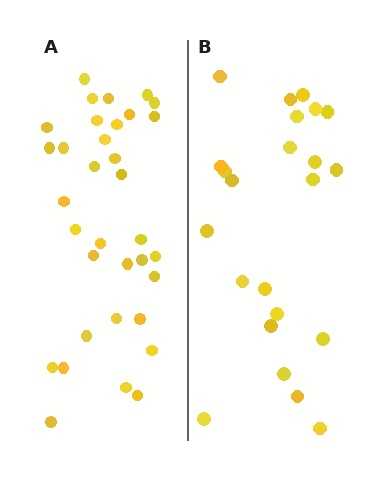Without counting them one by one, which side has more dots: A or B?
Region A (the left region) has more dots.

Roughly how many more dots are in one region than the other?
Region A has roughly 12 or so more dots than region B.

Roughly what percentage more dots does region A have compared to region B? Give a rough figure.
About 50% more.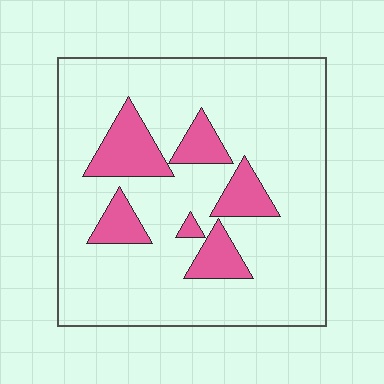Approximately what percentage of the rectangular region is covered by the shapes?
Approximately 15%.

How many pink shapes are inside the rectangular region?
6.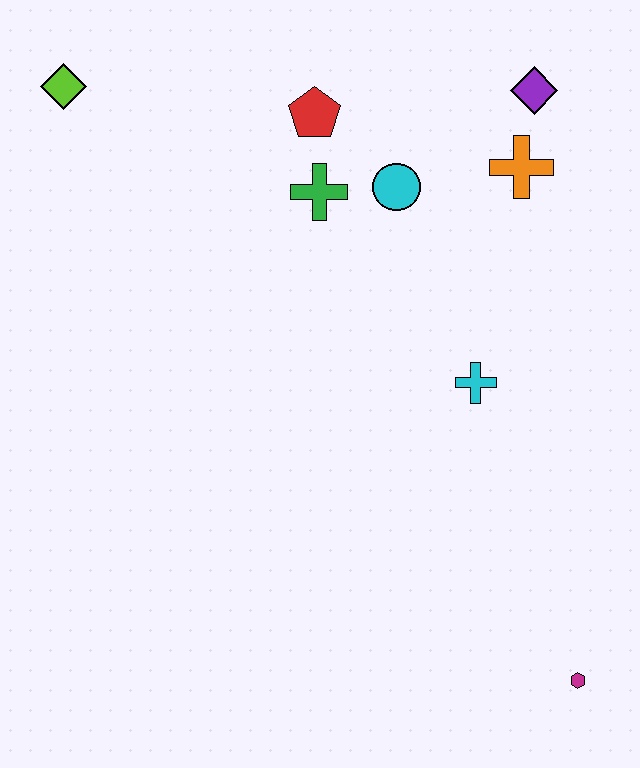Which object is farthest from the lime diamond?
The magenta hexagon is farthest from the lime diamond.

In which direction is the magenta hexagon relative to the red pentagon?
The magenta hexagon is below the red pentagon.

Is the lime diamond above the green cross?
Yes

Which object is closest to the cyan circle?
The green cross is closest to the cyan circle.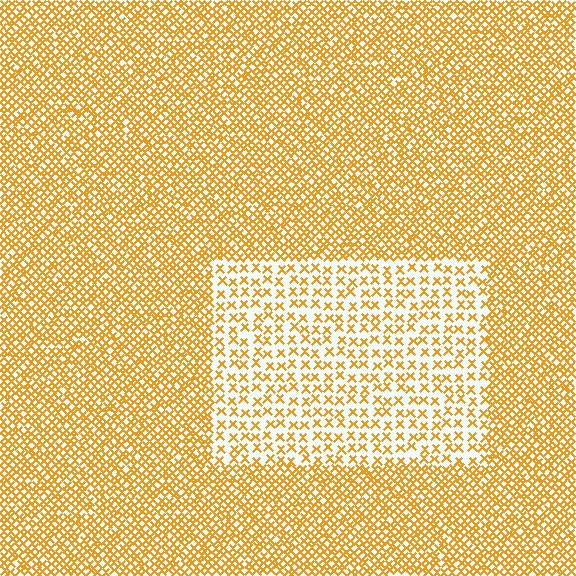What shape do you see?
I see a rectangle.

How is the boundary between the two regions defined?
The boundary is defined by a change in element density (approximately 2.3x ratio). All elements are the same color, size, and shape.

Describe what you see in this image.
The image contains small orange elements arranged at two different densities. A rectangle-shaped region is visible where the elements are less densely packed than the surrounding area.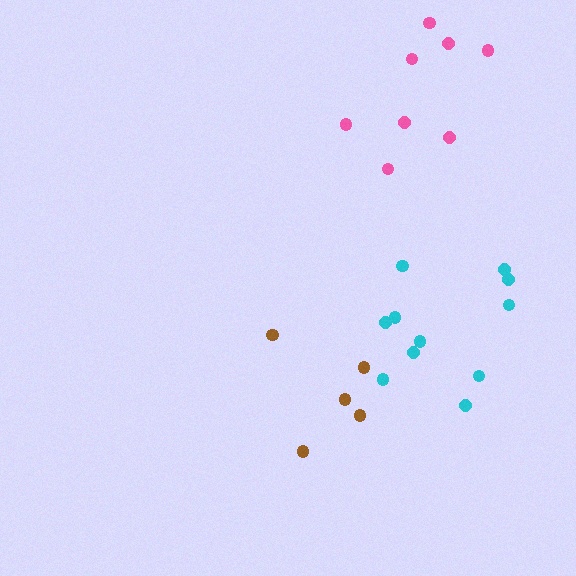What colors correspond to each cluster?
The clusters are colored: brown, cyan, pink.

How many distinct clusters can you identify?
There are 3 distinct clusters.